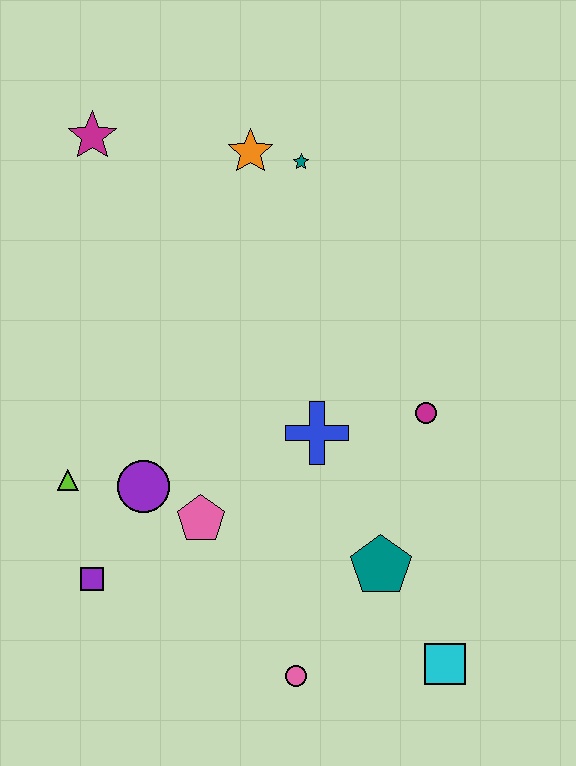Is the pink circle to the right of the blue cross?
No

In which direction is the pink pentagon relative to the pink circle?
The pink pentagon is above the pink circle.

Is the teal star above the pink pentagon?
Yes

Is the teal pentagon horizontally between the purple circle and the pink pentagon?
No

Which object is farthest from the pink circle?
The magenta star is farthest from the pink circle.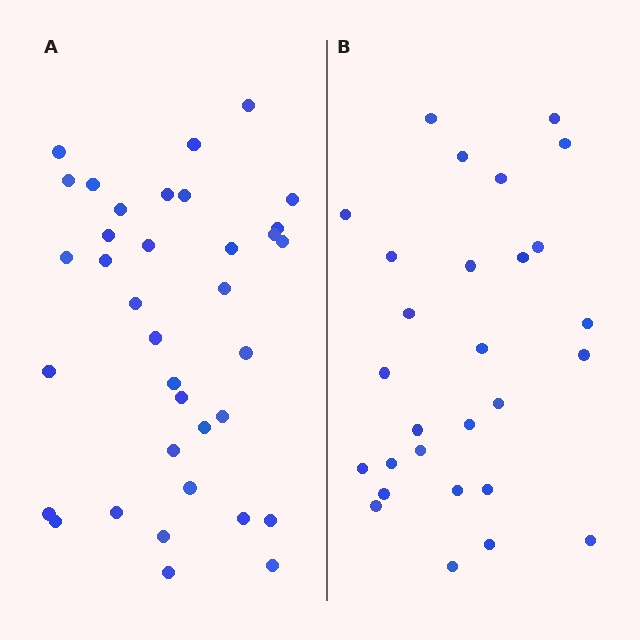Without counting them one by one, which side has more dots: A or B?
Region A (the left region) has more dots.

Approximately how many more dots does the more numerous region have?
Region A has roughly 8 or so more dots than region B.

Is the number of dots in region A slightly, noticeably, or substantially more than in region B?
Region A has noticeably more, but not dramatically so. The ratio is roughly 1.3 to 1.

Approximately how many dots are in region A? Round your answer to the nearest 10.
About 40 dots. (The exact count is 36, which rounds to 40.)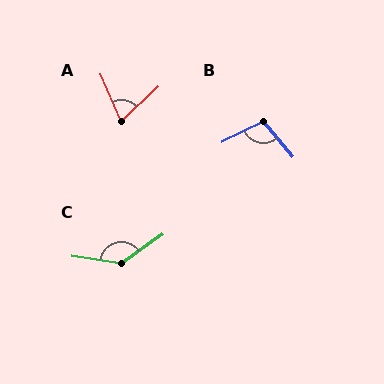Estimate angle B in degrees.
Approximately 104 degrees.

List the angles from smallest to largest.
A (70°), B (104°), C (136°).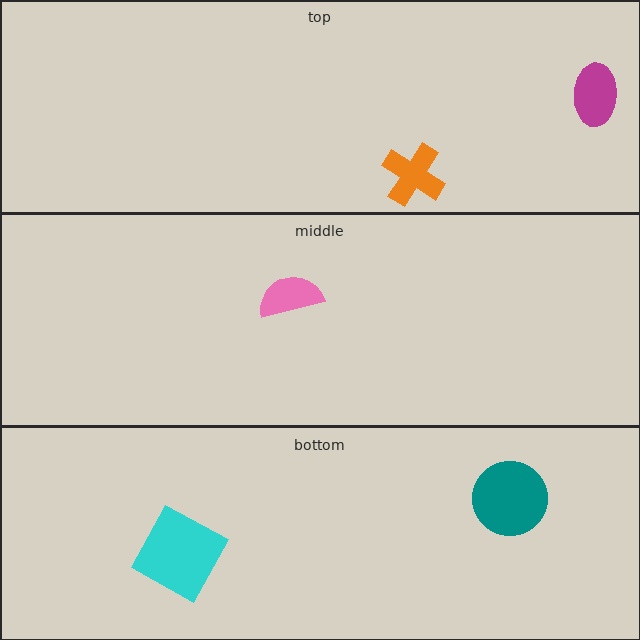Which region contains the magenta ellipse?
The top region.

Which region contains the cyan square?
The bottom region.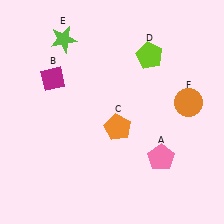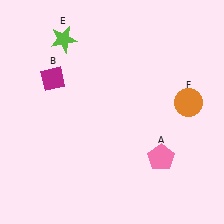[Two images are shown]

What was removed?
The lime pentagon (D), the orange pentagon (C) were removed in Image 2.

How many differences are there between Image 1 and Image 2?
There are 2 differences between the two images.